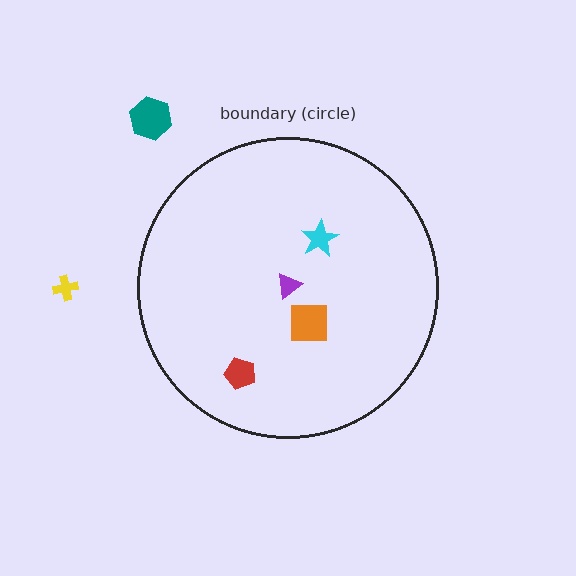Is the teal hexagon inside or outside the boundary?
Outside.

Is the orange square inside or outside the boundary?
Inside.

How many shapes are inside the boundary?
4 inside, 2 outside.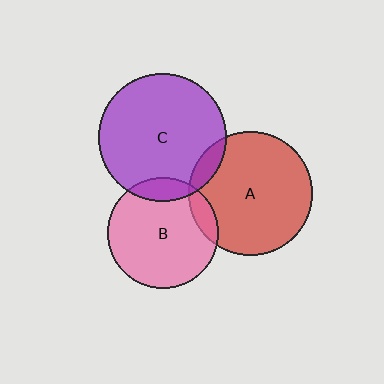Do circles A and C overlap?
Yes.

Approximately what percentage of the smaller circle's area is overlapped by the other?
Approximately 10%.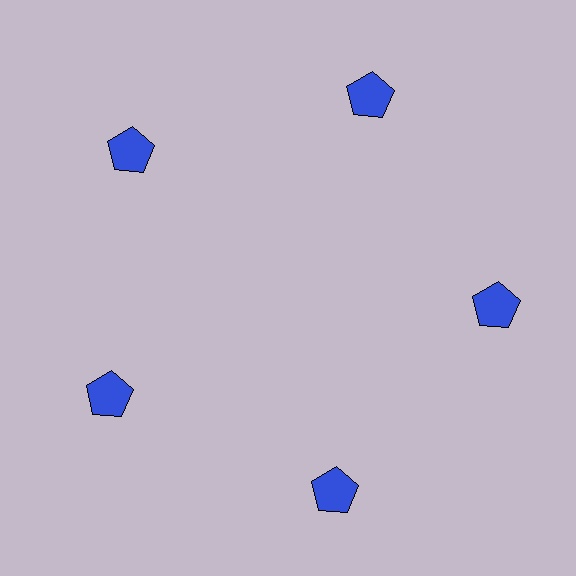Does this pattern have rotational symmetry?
Yes, this pattern has 5-fold rotational symmetry. It looks the same after rotating 72 degrees around the center.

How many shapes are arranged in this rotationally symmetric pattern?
There are 5 shapes, arranged in 5 groups of 1.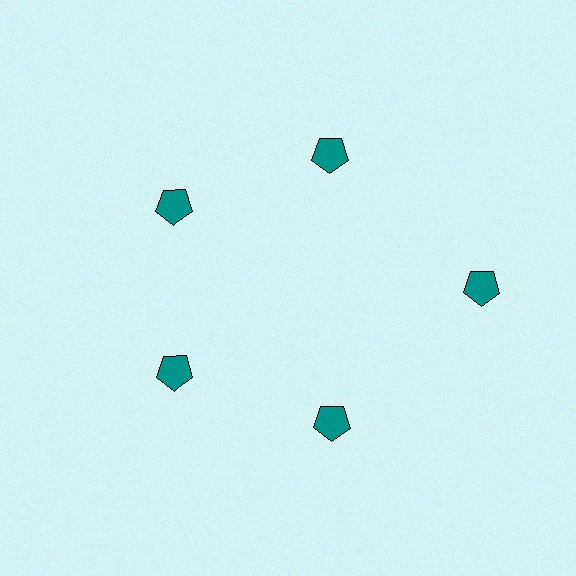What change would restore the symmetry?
The symmetry would be restored by moving it inward, back onto the ring so that all 5 pentagons sit at equal angles and equal distance from the center.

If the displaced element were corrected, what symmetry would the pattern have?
It would have 5-fold rotational symmetry — the pattern would map onto itself every 72 degrees.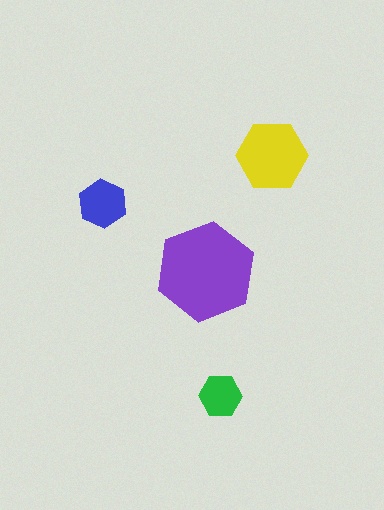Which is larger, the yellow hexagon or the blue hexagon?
The yellow one.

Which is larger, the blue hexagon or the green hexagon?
The blue one.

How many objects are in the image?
There are 4 objects in the image.